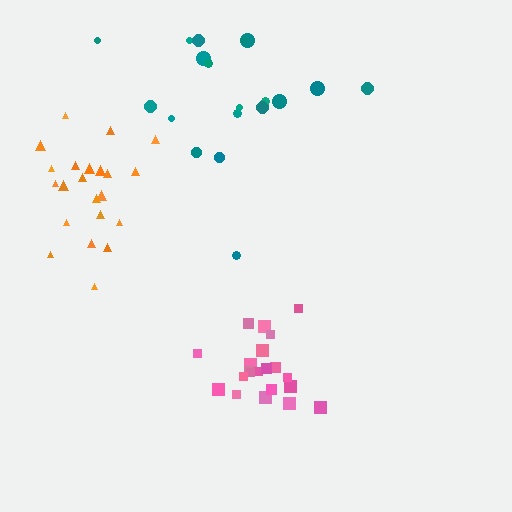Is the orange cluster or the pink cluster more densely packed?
Pink.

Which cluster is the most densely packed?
Pink.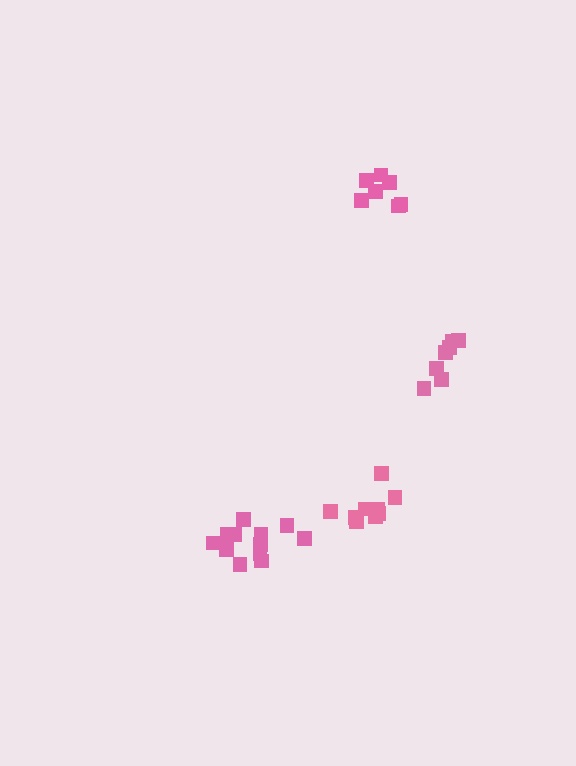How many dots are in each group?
Group 1: 7 dots, Group 2: 12 dots, Group 3: 7 dots, Group 4: 9 dots (35 total).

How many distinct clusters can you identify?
There are 4 distinct clusters.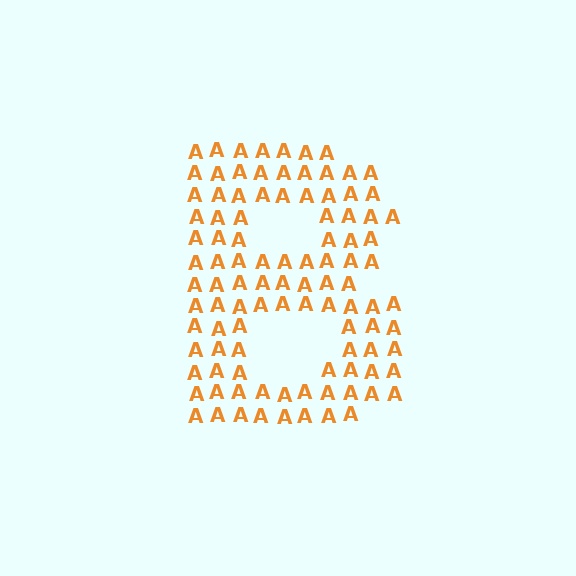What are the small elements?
The small elements are letter A's.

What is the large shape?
The large shape is the letter B.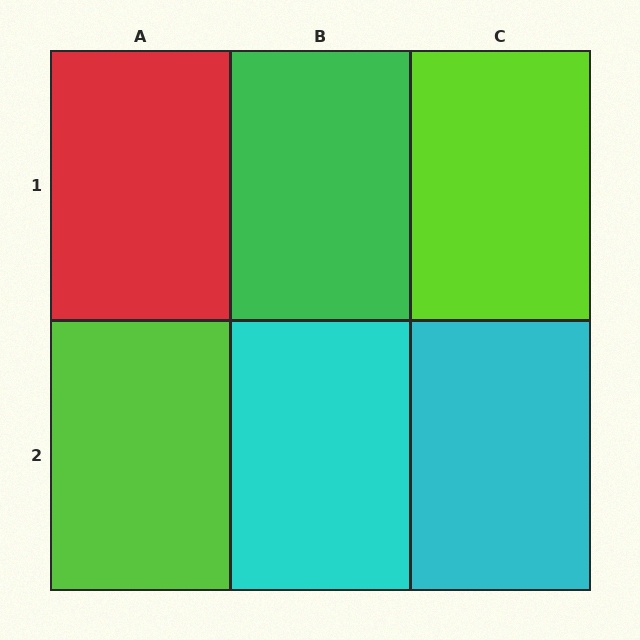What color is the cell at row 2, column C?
Cyan.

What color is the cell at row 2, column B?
Cyan.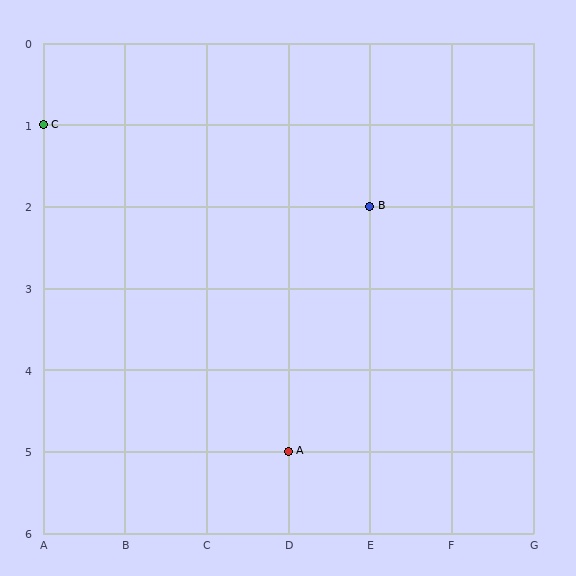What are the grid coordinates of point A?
Point A is at grid coordinates (D, 5).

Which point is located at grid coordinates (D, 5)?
Point A is at (D, 5).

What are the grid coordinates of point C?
Point C is at grid coordinates (A, 1).